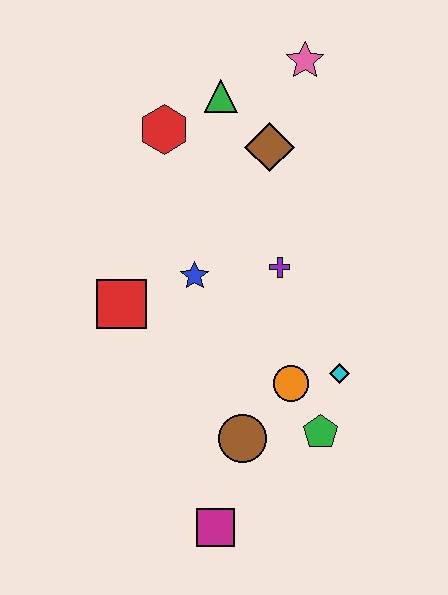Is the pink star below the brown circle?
No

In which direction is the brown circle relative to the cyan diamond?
The brown circle is to the left of the cyan diamond.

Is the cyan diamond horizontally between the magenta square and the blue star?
No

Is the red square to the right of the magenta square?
No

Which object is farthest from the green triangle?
The magenta square is farthest from the green triangle.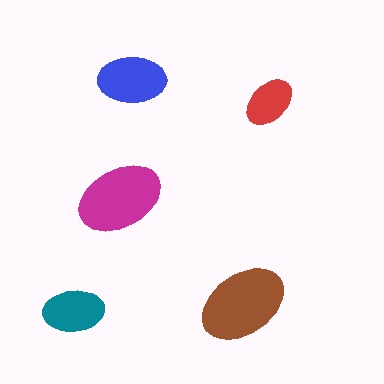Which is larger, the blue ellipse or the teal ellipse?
The blue one.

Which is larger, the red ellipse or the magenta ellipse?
The magenta one.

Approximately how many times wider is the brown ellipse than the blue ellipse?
About 1.5 times wider.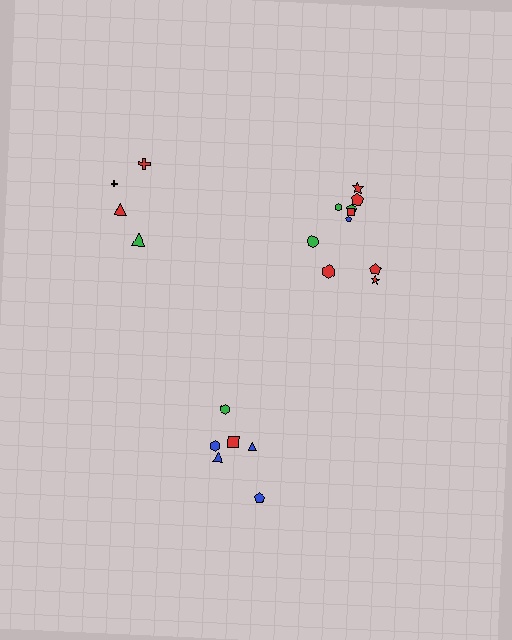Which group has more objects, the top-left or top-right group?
The top-right group.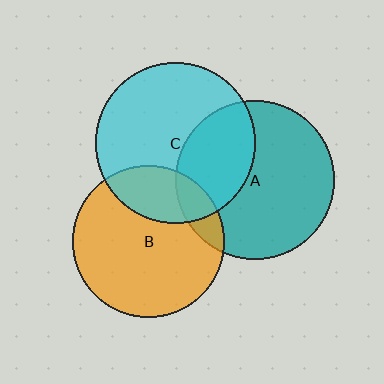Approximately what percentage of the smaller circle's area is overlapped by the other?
Approximately 25%.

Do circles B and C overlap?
Yes.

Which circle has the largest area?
Circle C (cyan).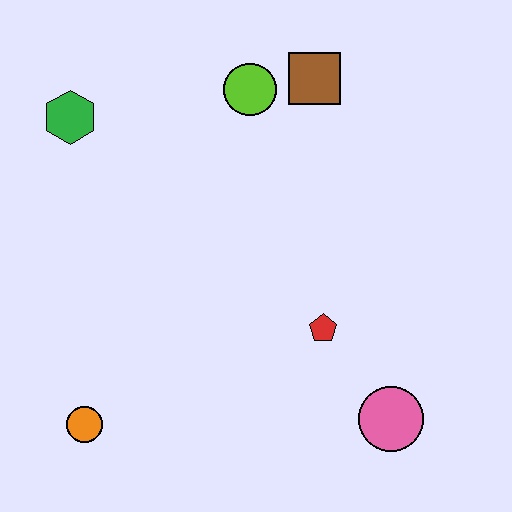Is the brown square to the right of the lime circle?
Yes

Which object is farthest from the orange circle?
The brown square is farthest from the orange circle.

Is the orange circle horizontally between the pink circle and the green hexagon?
Yes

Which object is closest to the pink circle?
The red pentagon is closest to the pink circle.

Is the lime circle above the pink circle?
Yes